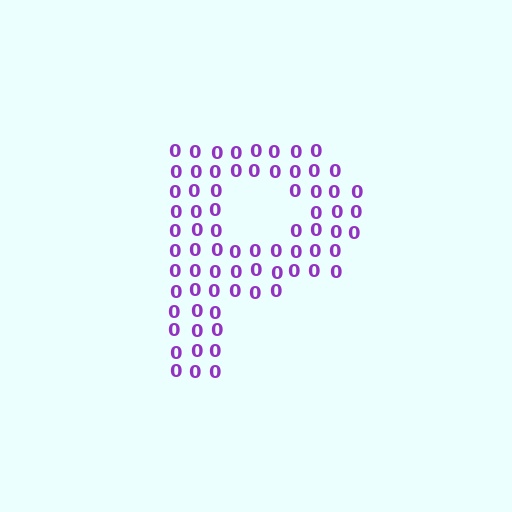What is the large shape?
The large shape is the letter P.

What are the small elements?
The small elements are digit 0's.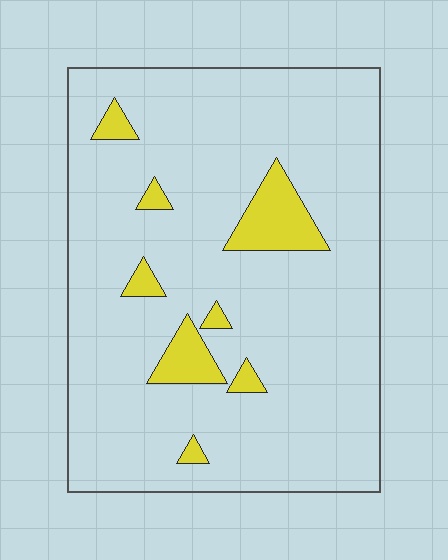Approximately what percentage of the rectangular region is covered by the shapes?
Approximately 10%.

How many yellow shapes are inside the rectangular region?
8.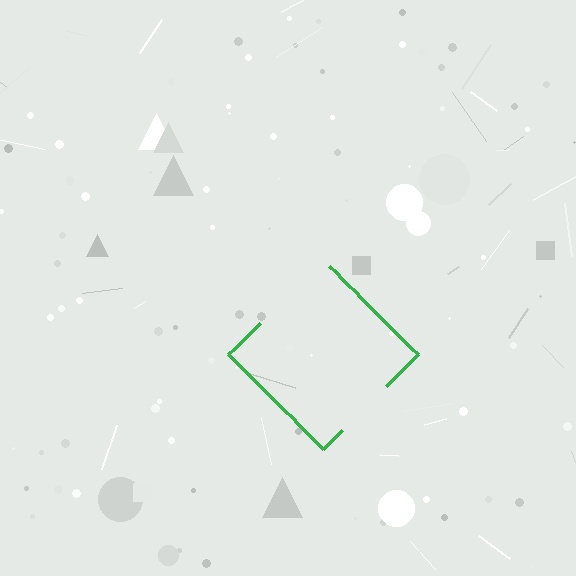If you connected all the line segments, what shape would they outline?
They would outline a diamond.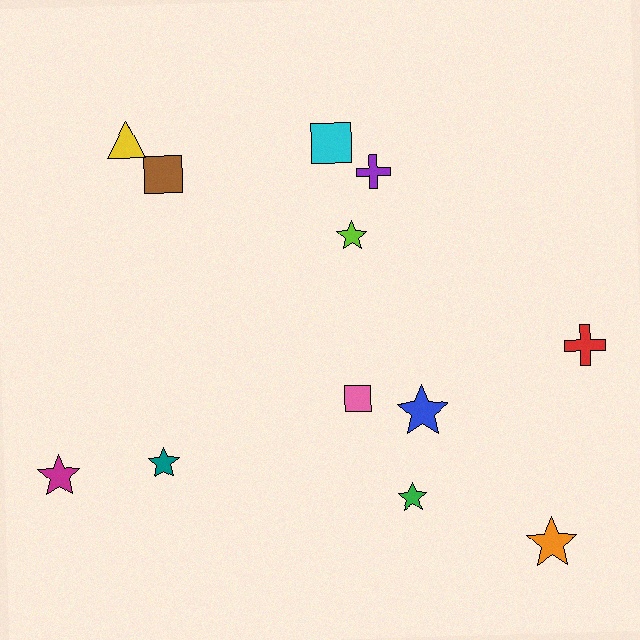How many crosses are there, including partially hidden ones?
There are 2 crosses.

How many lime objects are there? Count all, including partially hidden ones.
There is 1 lime object.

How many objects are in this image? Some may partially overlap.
There are 12 objects.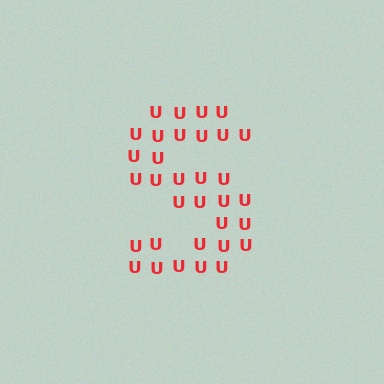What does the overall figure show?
The overall figure shows the letter S.